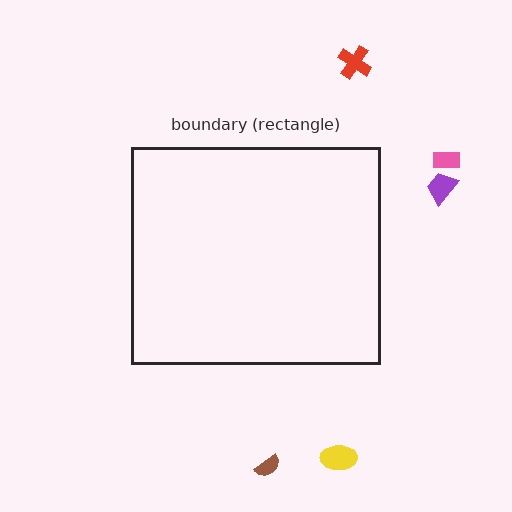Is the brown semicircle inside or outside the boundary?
Outside.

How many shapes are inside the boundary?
0 inside, 5 outside.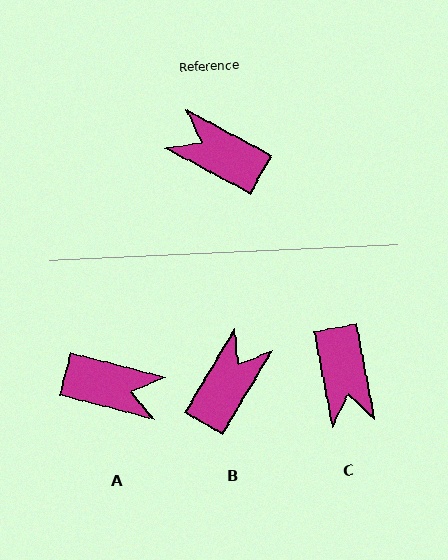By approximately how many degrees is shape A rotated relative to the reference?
Approximately 167 degrees clockwise.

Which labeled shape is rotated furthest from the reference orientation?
A, about 167 degrees away.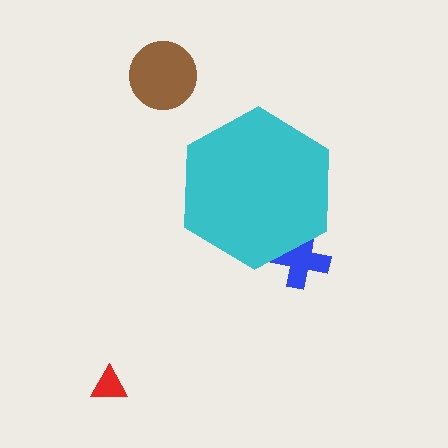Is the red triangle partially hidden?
No, the red triangle is fully visible.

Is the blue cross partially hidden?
Yes, the blue cross is partially hidden behind the cyan hexagon.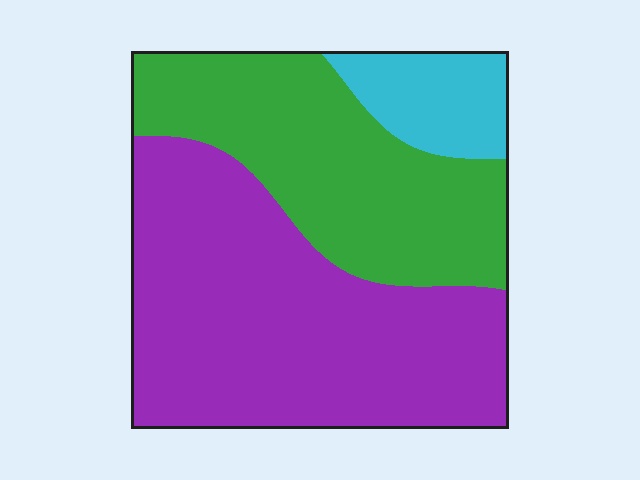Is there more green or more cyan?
Green.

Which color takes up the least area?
Cyan, at roughly 10%.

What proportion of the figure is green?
Green takes up about three eighths (3/8) of the figure.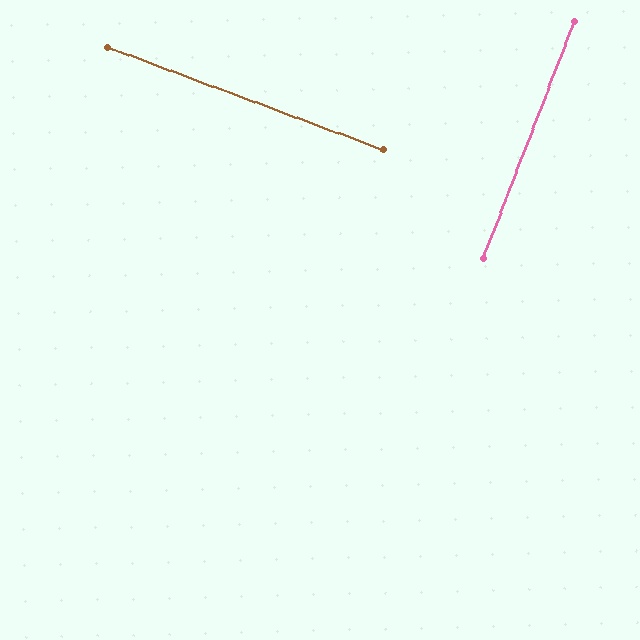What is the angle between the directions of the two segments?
Approximately 89 degrees.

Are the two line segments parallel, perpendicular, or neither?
Perpendicular — they meet at approximately 89°.